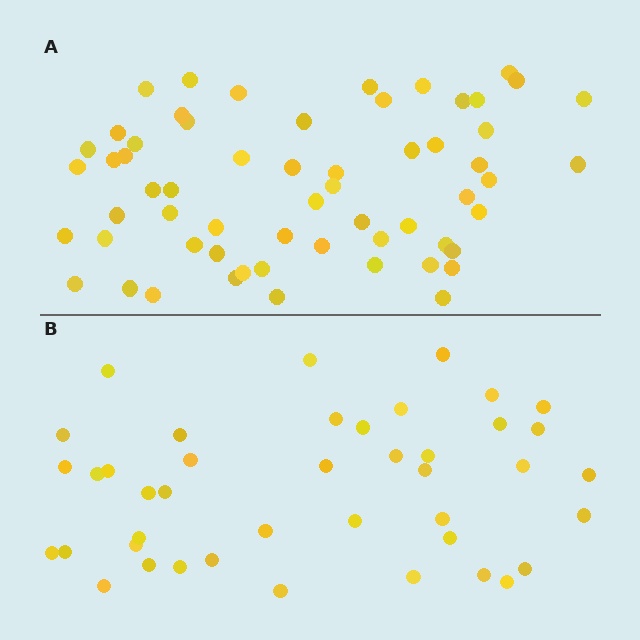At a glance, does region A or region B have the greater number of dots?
Region A (the top region) has more dots.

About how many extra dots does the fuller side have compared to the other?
Region A has approximately 20 more dots than region B.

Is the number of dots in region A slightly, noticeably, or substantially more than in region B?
Region A has noticeably more, but not dramatically so. The ratio is roughly 1.4 to 1.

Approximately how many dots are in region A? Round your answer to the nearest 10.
About 60 dots.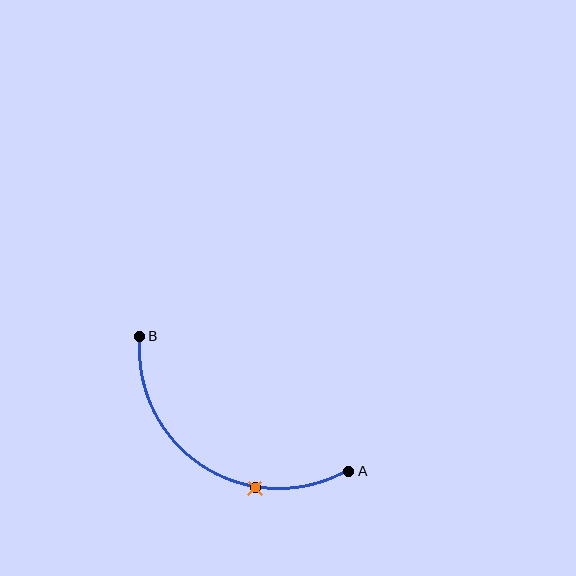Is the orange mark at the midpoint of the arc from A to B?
No. The orange mark lies on the arc but is closer to endpoint A. The arc midpoint would be at the point on the curve equidistant along the arc from both A and B.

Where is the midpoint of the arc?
The arc midpoint is the point on the curve farthest from the straight line joining A and B. It sits below that line.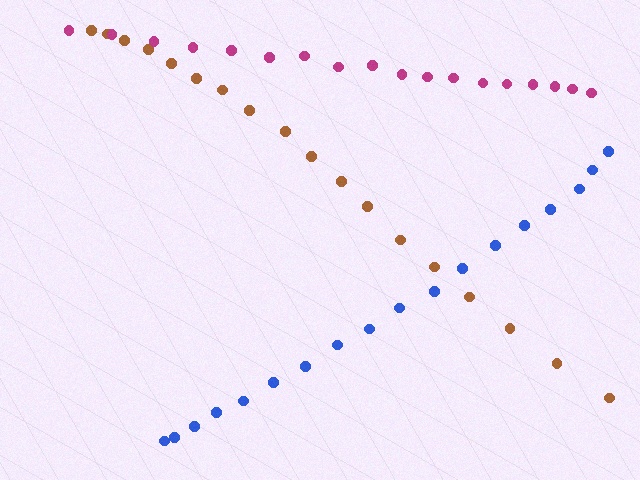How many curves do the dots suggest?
There are 3 distinct paths.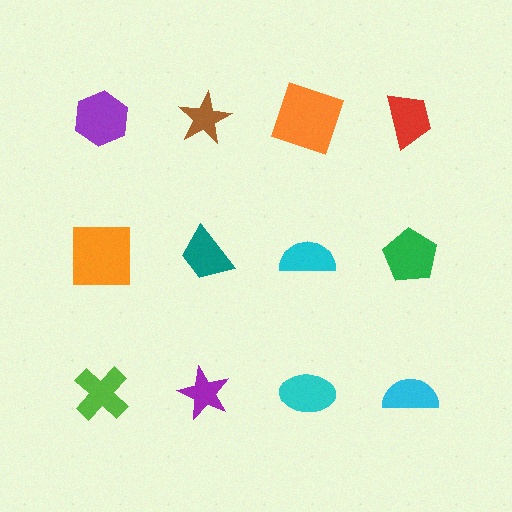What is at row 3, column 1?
A lime cross.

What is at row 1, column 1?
A purple hexagon.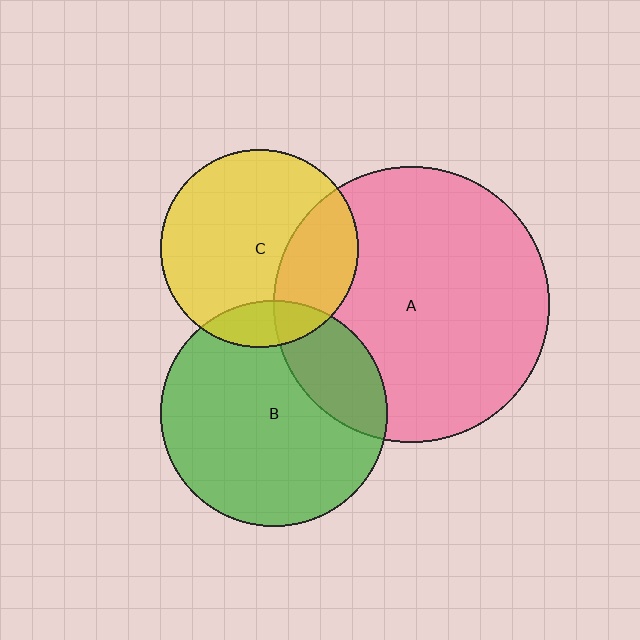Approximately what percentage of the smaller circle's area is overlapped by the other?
Approximately 15%.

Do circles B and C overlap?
Yes.